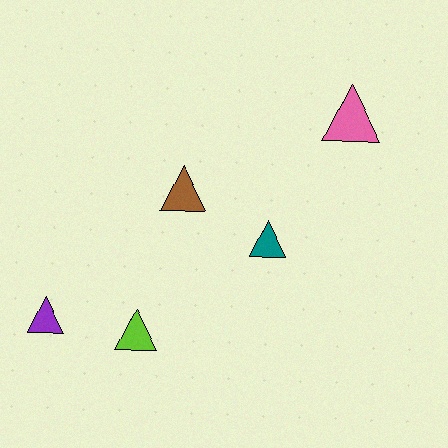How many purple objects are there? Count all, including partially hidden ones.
There is 1 purple object.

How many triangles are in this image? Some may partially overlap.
There are 5 triangles.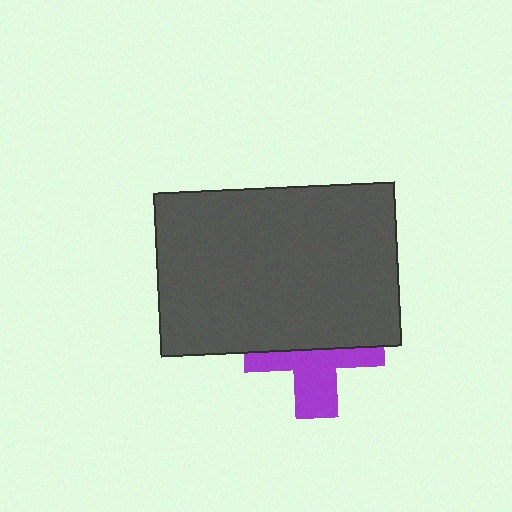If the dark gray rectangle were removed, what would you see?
You would see the complete purple cross.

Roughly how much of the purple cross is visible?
About half of it is visible (roughly 46%).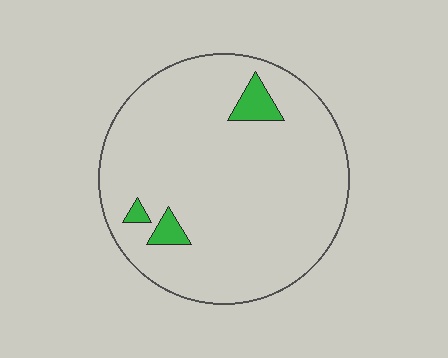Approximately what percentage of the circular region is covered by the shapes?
Approximately 5%.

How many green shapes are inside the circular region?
3.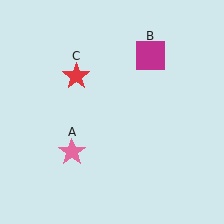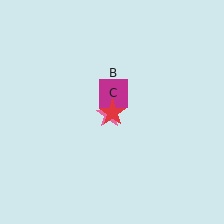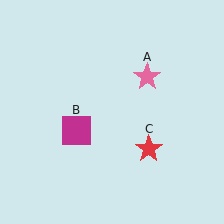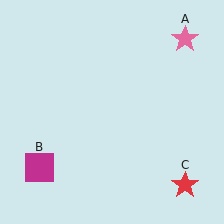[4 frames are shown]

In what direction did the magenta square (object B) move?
The magenta square (object B) moved down and to the left.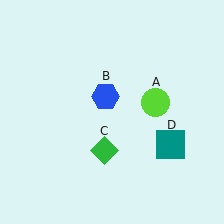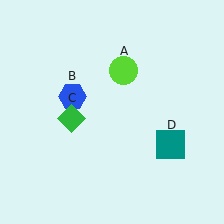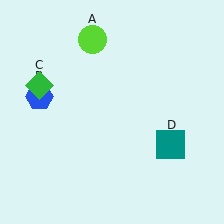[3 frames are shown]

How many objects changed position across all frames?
3 objects changed position: lime circle (object A), blue hexagon (object B), green diamond (object C).